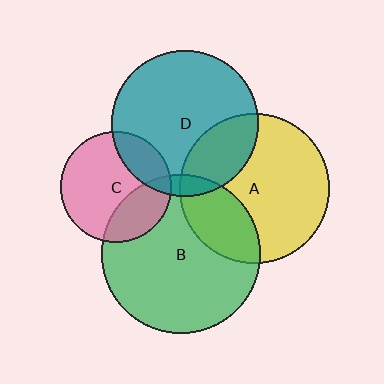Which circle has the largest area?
Circle B (green).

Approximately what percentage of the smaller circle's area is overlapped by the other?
Approximately 20%.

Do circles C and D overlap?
Yes.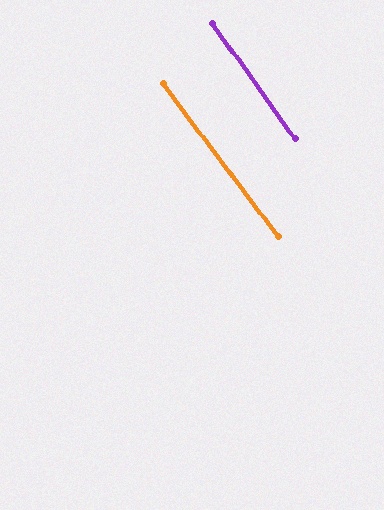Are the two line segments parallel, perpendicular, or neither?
Parallel — their directions differ by only 1.5°.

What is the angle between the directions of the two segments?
Approximately 1 degree.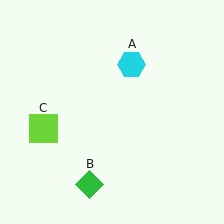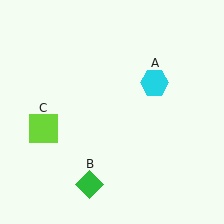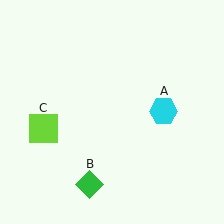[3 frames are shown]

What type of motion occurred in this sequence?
The cyan hexagon (object A) rotated clockwise around the center of the scene.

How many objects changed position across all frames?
1 object changed position: cyan hexagon (object A).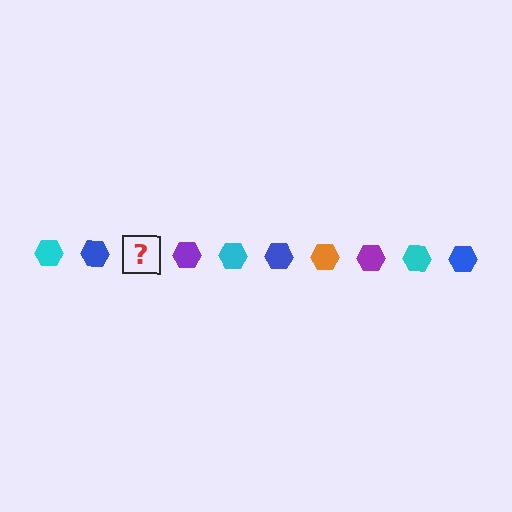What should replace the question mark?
The question mark should be replaced with an orange hexagon.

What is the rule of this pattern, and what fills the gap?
The rule is that the pattern cycles through cyan, blue, orange, purple hexagons. The gap should be filled with an orange hexagon.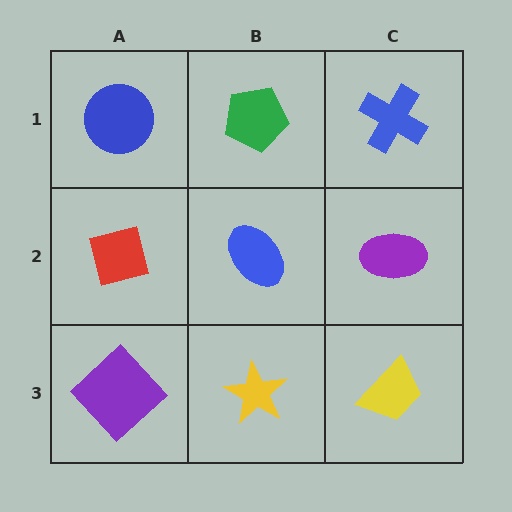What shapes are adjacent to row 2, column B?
A green pentagon (row 1, column B), a yellow star (row 3, column B), a red square (row 2, column A), a purple ellipse (row 2, column C).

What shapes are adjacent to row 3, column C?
A purple ellipse (row 2, column C), a yellow star (row 3, column B).